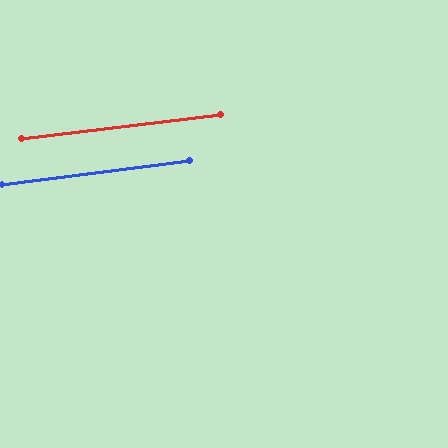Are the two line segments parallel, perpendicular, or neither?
Parallel — their directions differ by only 0.2°.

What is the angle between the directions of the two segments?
Approximately 0 degrees.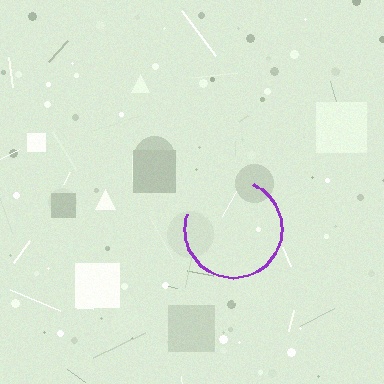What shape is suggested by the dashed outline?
The dashed outline suggests a circle.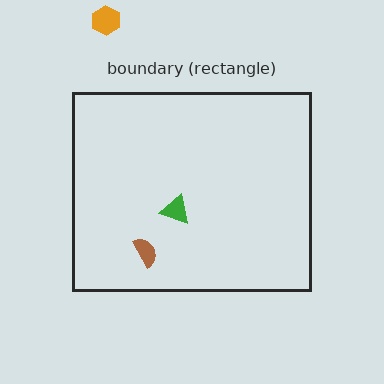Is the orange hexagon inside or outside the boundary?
Outside.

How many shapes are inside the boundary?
2 inside, 1 outside.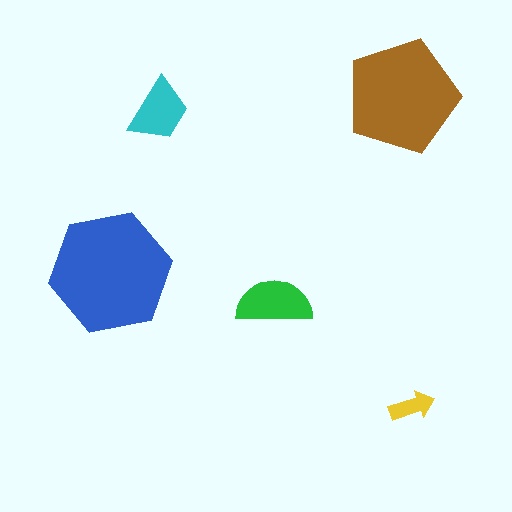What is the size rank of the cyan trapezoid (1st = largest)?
4th.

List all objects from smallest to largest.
The yellow arrow, the cyan trapezoid, the green semicircle, the brown pentagon, the blue hexagon.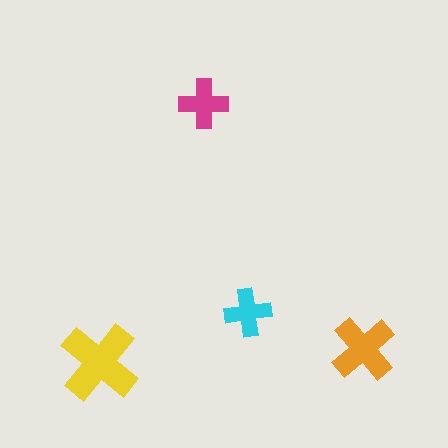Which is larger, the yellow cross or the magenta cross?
The yellow one.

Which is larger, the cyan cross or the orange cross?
The orange one.